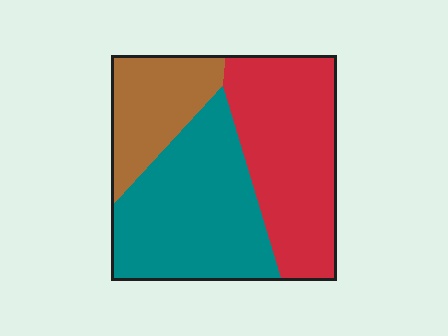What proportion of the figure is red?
Red takes up about two fifths (2/5) of the figure.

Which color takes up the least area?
Brown, at roughly 20%.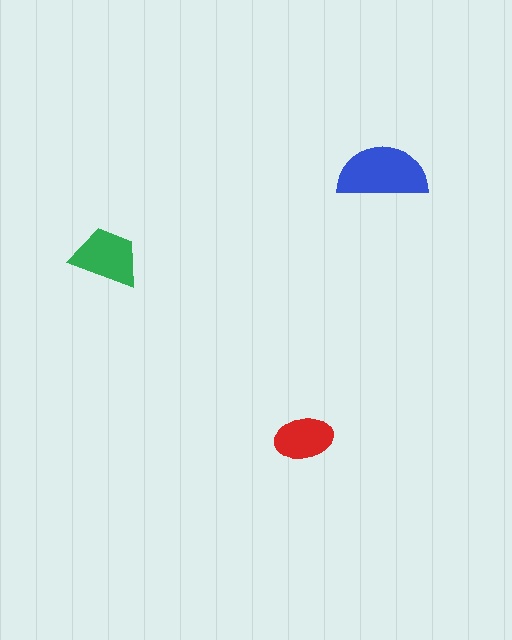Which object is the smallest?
The red ellipse.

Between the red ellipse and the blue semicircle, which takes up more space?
The blue semicircle.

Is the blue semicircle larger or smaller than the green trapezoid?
Larger.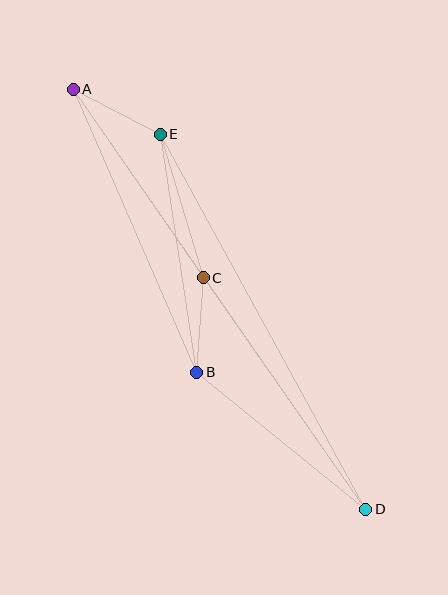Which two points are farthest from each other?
Points A and D are farthest from each other.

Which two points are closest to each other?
Points B and C are closest to each other.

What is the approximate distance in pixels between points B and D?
The distance between B and D is approximately 218 pixels.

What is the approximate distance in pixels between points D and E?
The distance between D and E is approximately 428 pixels.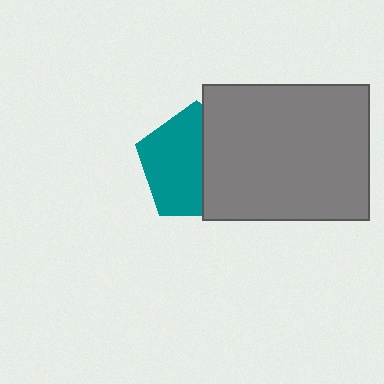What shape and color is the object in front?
The object in front is a gray rectangle.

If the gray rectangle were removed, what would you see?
You would see the complete teal pentagon.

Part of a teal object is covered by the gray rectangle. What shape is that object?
It is a pentagon.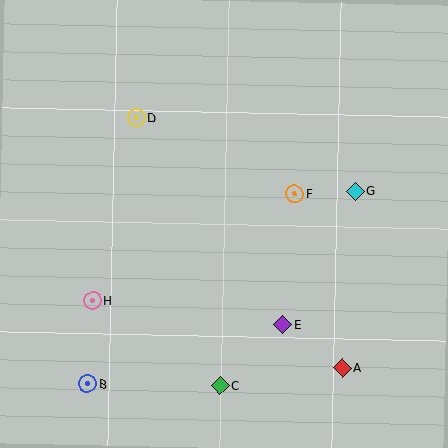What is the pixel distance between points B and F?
The distance between B and F is 281 pixels.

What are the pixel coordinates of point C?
Point C is at (220, 386).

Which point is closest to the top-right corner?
Point G is closest to the top-right corner.